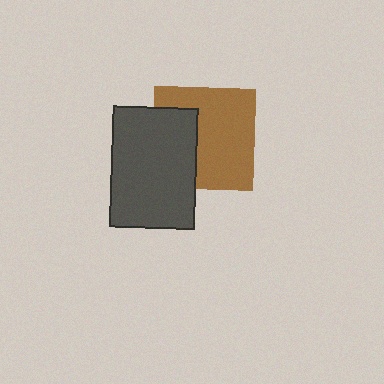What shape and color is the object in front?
The object in front is a dark gray rectangle.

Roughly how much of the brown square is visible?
Most of it is visible (roughly 65%).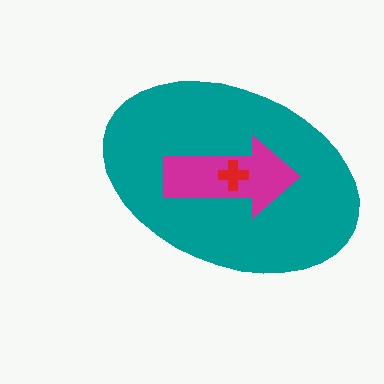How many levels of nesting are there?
3.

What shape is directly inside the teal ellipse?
The magenta arrow.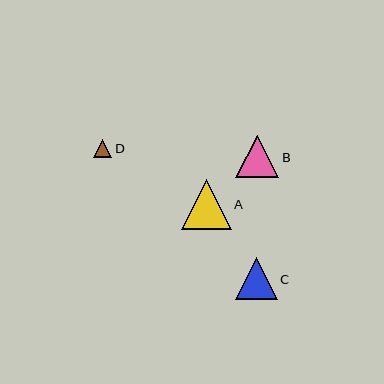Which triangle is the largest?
Triangle A is the largest with a size of approximately 50 pixels.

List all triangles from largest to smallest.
From largest to smallest: A, B, C, D.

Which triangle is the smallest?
Triangle D is the smallest with a size of approximately 18 pixels.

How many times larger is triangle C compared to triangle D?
Triangle C is approximately 2.3 times the size of triangle D.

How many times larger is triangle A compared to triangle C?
Triangle A is approximately 1.2 times the size of triangle C.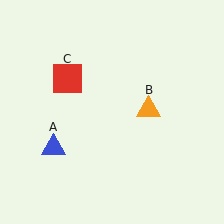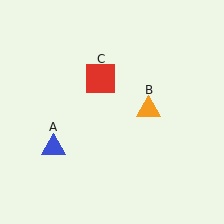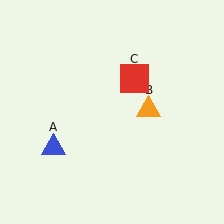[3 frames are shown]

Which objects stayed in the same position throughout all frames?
Blue triangle (object A) and orange triangle (object B) remained stationary.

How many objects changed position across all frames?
1 object changed position: red square (object C).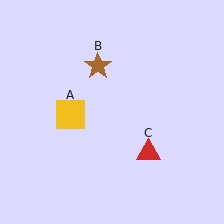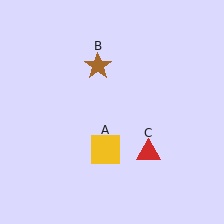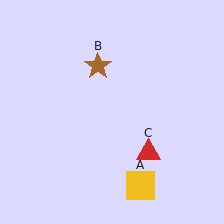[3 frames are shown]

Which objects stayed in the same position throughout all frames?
Brown star (object B) and red triangle (object C) remained stationary.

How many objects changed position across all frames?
1 object changed position: yellow square (object A).